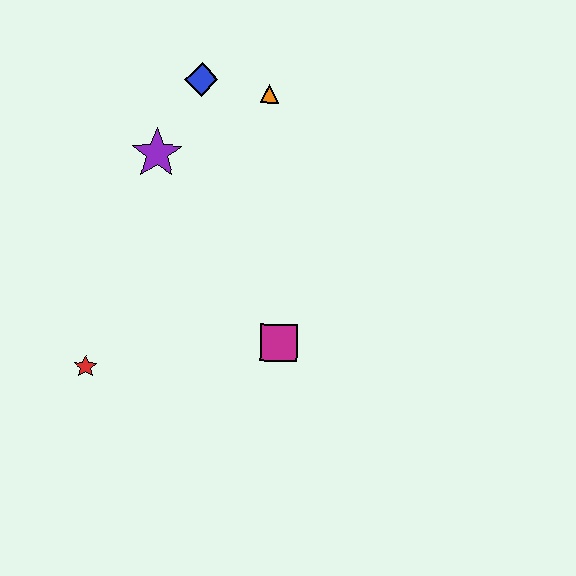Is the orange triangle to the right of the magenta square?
No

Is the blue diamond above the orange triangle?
Yes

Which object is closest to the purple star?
The blue diamond is closest to the purple star.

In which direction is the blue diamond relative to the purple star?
The blue diamond is above the purple star.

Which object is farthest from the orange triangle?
The red star is farthest from the orange triangle.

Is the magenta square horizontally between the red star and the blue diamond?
No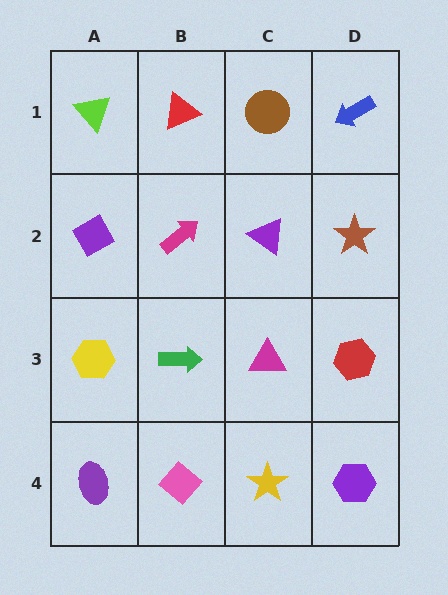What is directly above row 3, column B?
A magenta arrow.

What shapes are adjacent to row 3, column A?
A purple diamond (row 2, column A), a purple ellipse (row 4, column A), a green arrow (row 3, column B).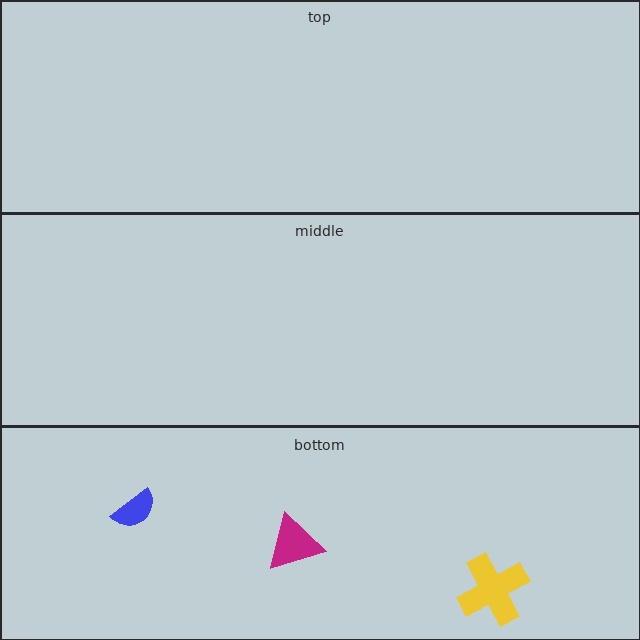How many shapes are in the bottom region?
3.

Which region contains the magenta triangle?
The bottom region.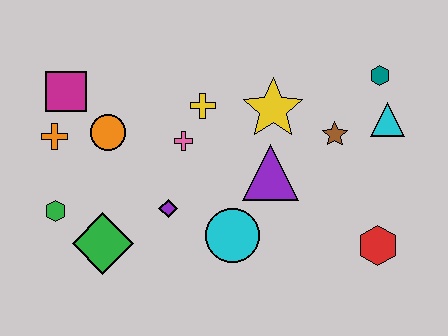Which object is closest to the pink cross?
The yellow cross is closest to the pink cross.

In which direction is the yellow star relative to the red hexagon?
The yellow star is above the red hexagon.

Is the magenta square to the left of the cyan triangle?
Yes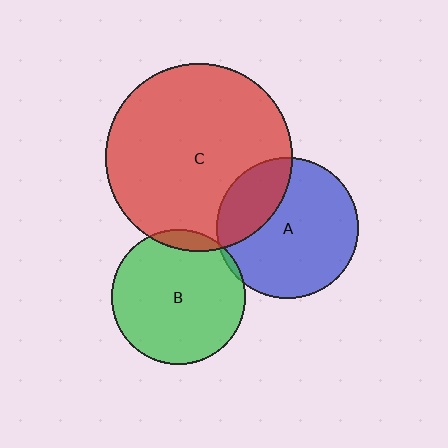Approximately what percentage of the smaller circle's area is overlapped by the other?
Approximately 10%.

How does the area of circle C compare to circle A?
Approximately 1.8 times.